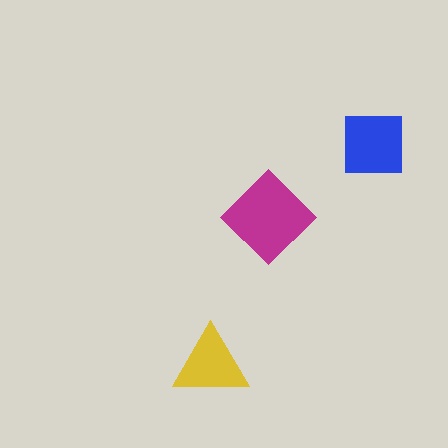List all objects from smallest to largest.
The yellow triangle, the blue square, the magenta diamond.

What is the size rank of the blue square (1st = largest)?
2nd.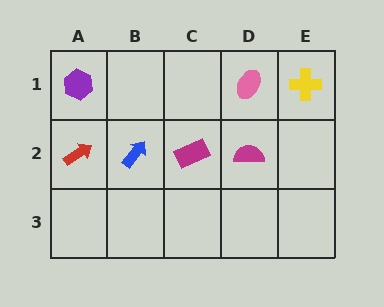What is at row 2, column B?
A blue arrow.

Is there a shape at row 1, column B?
No, that cell is empty.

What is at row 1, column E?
A yellow cross.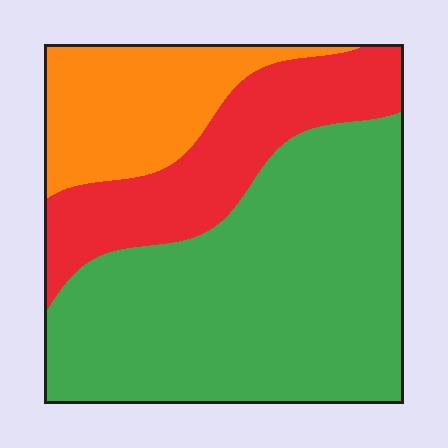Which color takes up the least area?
Orange, at roughly 20%.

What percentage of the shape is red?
Red takes up between a sixth and a third of the shape.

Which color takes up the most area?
Green, at roughly 55%.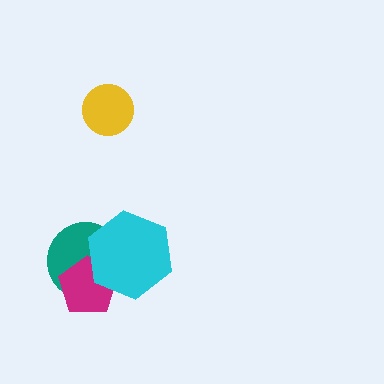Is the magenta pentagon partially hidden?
Yes, it is partially covered by another shape.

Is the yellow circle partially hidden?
No, no other shape covers it.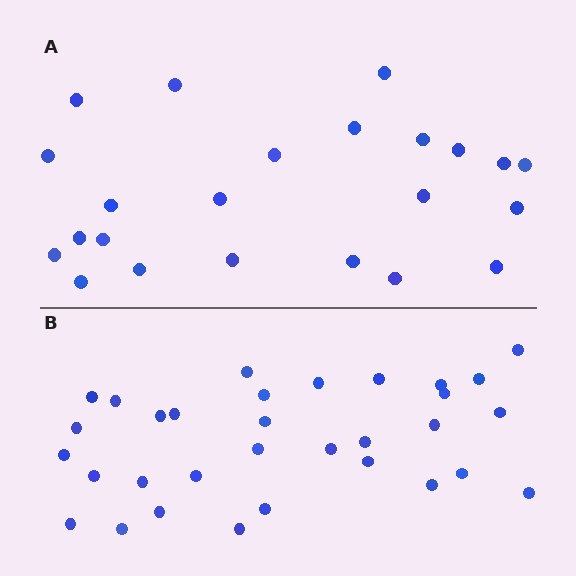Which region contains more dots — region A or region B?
Region B (the bottom region) has more dots.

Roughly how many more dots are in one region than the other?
Region B has roughly 8 or so more dots than region A.